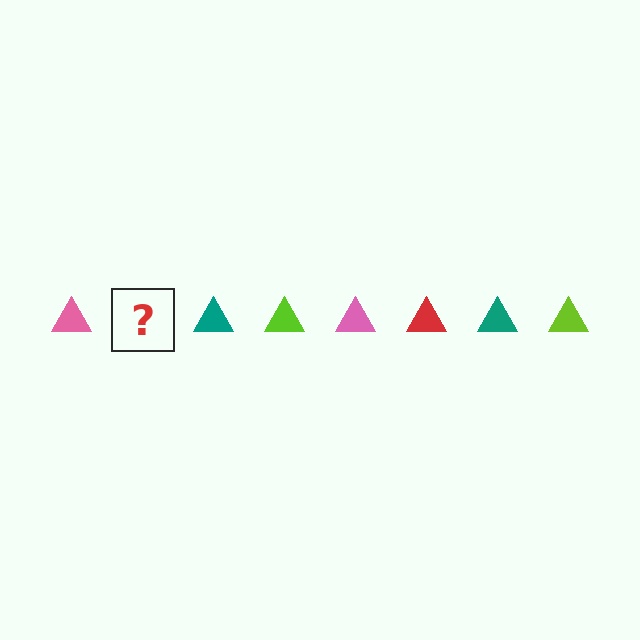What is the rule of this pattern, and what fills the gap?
The rule is that the pattern cycles through pink, red, teal, lime triangles. The gap should be filled with a red triangle.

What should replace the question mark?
The question mark should be replaced with a red triangle.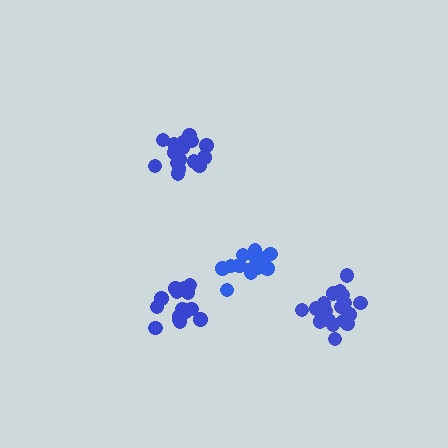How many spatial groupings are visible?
There are 4 spatial groupings.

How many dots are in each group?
Group 1: 15 dots, Group 2: 19 dots, Group 3: 17 dots, Group 4: 17 dots (68 total).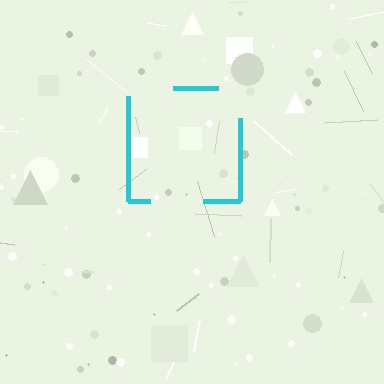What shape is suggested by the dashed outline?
The dashed outline suggests a square.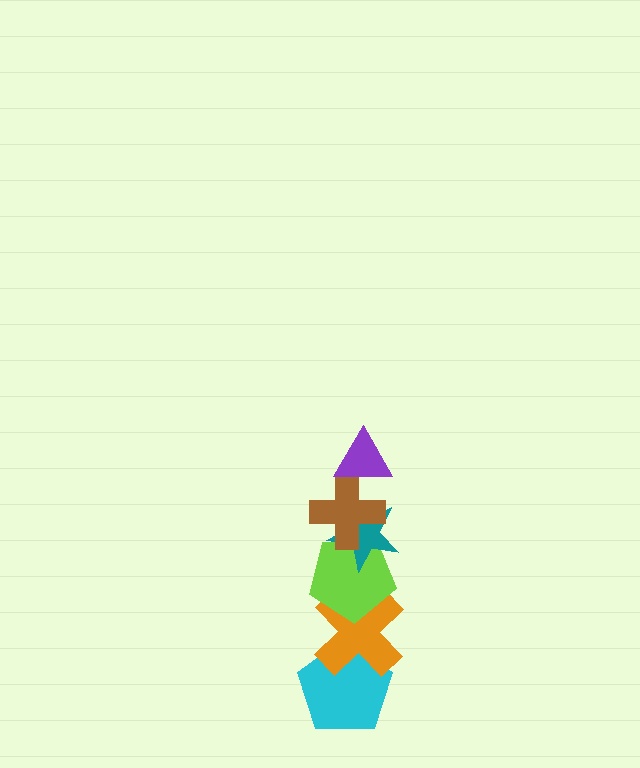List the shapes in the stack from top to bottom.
From top to bottom: the purple triangle, the brown cross, the teal star, the lime pentagon, the orange cross, the cyan pentagon.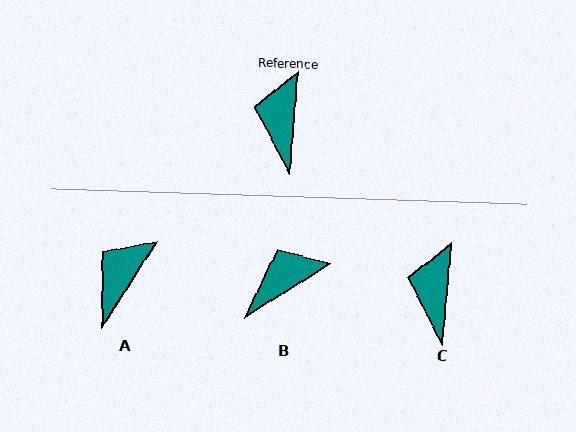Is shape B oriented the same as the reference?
No, it is off by about 53 degrees.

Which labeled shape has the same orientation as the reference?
C.